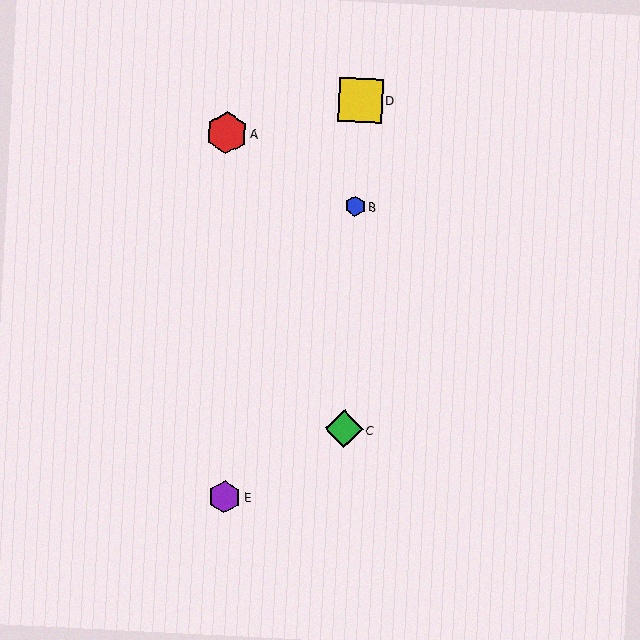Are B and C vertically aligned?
Yes, both are at x≈355.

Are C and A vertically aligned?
No, C is at x≈344 and A is at x≈227.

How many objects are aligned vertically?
3 objects (B, C, D) are aligned vertically.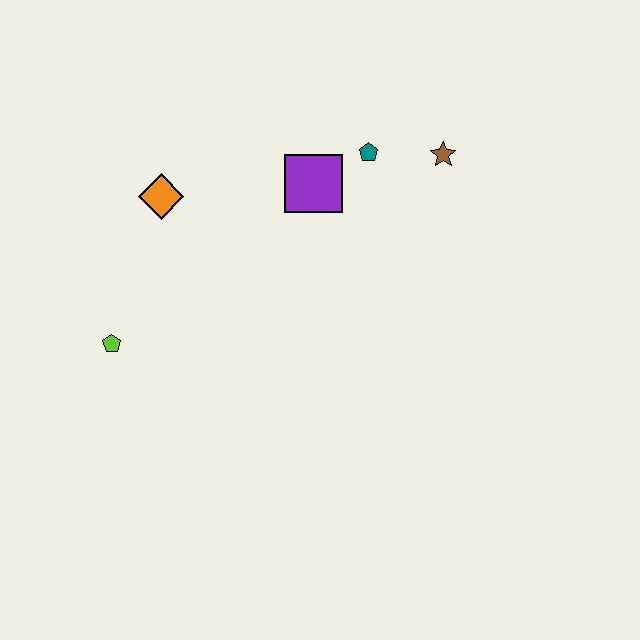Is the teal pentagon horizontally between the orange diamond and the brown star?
Yes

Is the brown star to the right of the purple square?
Yes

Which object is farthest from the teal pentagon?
The lime pentagon is farthest from the teal pentagon.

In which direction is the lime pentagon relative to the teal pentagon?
The lime pentagon is to the left of the teal pentagon.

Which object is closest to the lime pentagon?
The orange diamond is closest to the lime pentagon.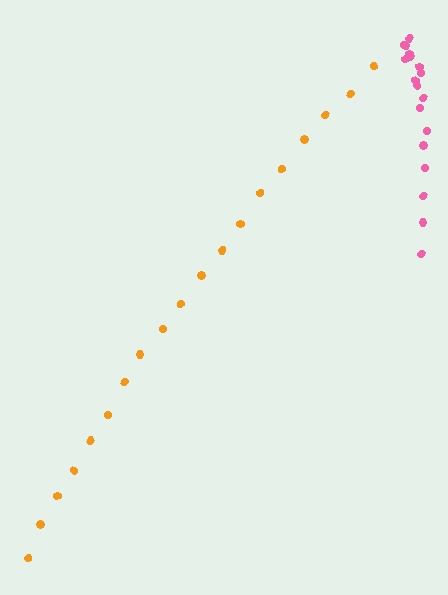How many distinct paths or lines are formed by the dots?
There are 2 distinct paths.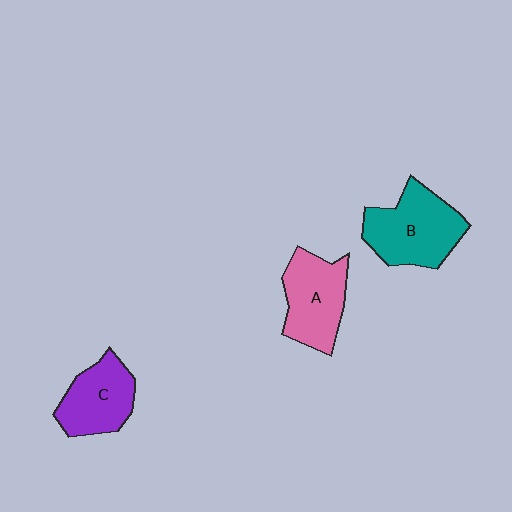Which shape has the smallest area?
Shape C (purple).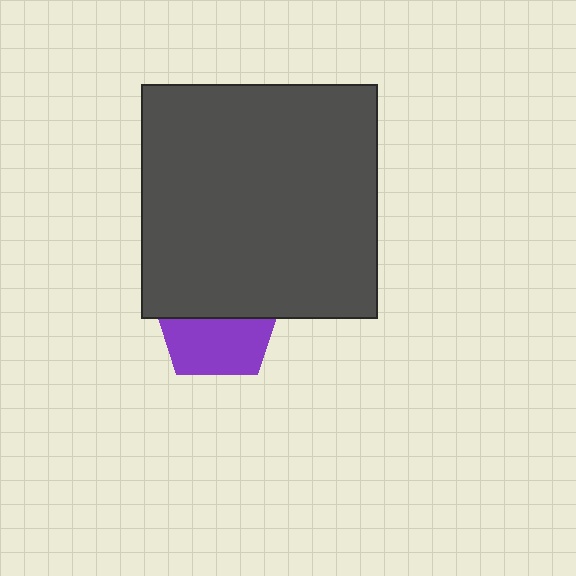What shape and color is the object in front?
The object in front is a dark gray rectangle.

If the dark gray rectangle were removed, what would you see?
You would see the complete purple pentagon.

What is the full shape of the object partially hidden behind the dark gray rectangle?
The partially hidden object is a purple pentagon.